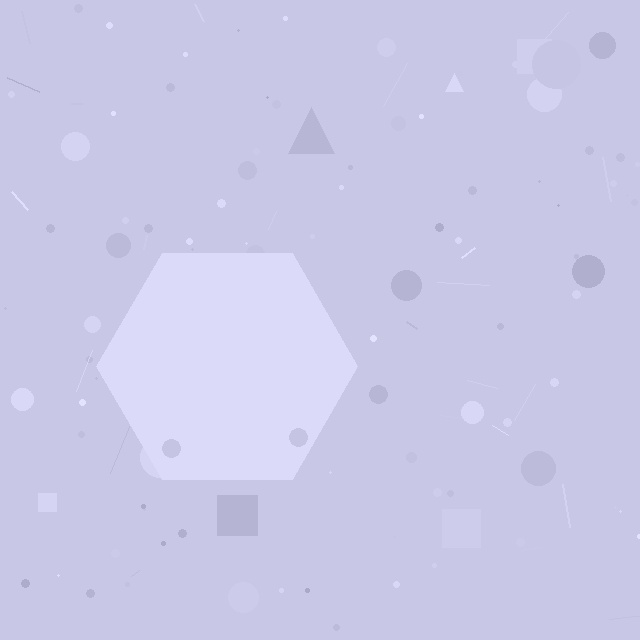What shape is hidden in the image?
A hexagon is hidden in the image.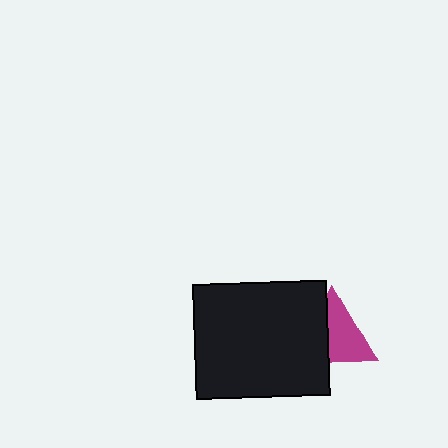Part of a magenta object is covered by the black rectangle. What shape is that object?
It is a triangle.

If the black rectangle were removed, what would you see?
You would see the complete magenta triangle.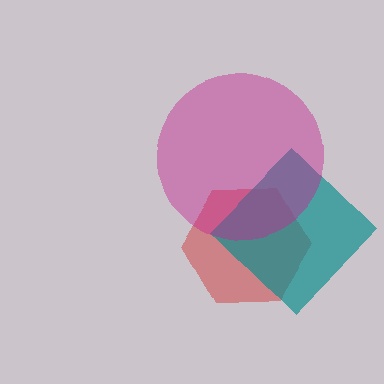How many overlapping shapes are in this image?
There are 3 overlapping shapes in the image.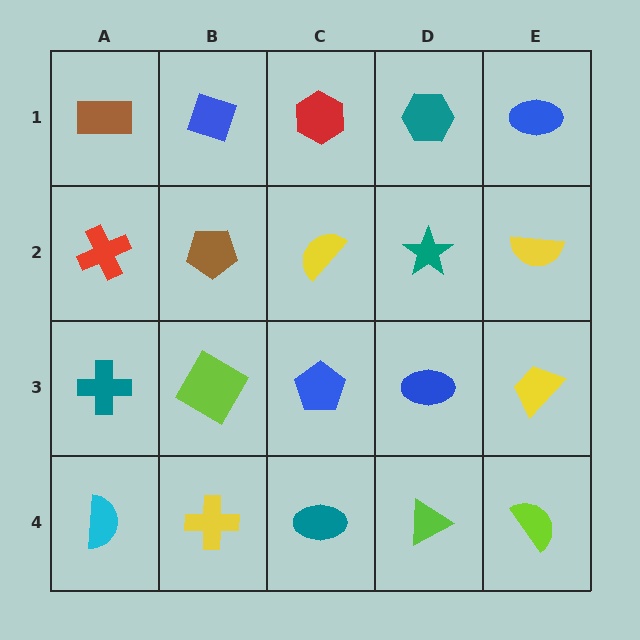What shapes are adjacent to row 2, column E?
A blue ellipse (row 1, column E), a yellow trapezoid (row 3, column E), a teal star (row 2, column D).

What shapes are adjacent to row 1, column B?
A brown pentagon (row 2, column B), a brown rectangle (row 1, column A), a red hexagon (row 1, column C).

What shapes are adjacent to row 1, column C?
A yellow semicircle (row 2, column C), a blue diamond (row 1, column B), a teal hexagon (row 1, column D).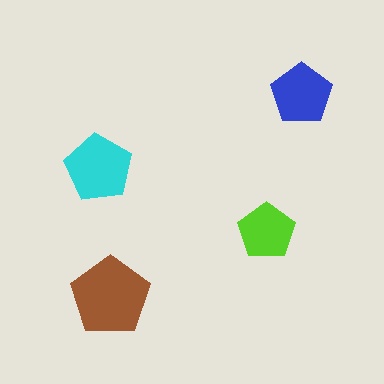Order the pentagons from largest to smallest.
the brown one, the cyan one, the blue one, the lime one.